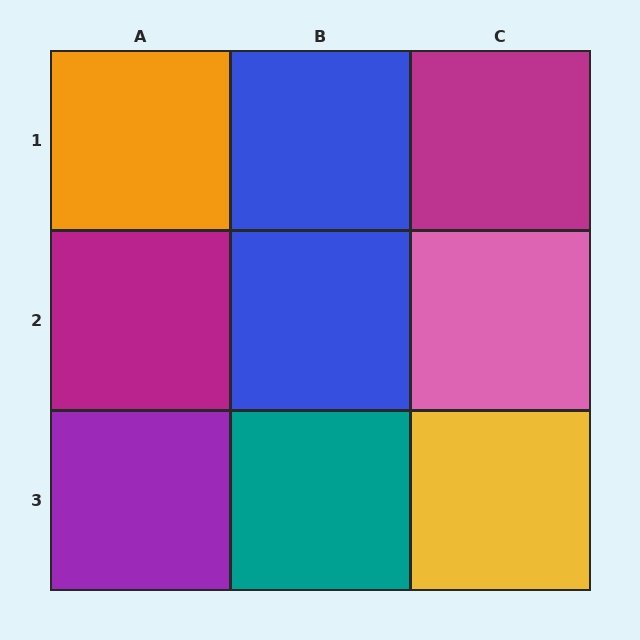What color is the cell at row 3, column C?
Yellow.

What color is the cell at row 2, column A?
Magenta.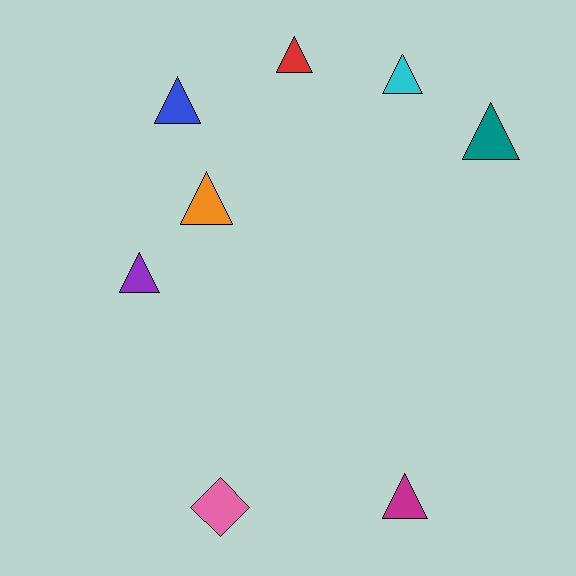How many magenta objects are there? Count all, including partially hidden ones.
There is 1 magenta object.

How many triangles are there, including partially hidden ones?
There are 7 triangles.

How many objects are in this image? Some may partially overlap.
There are 8 objects.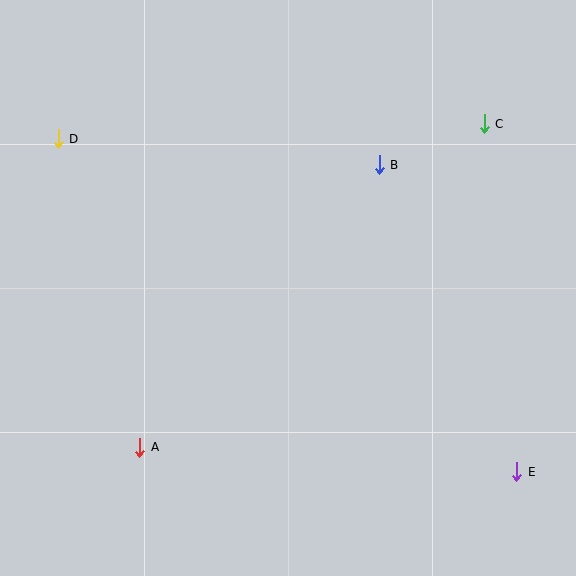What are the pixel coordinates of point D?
Point D is at (58, 139).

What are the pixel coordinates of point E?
Point E is at (517, 472).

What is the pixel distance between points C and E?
The distance between C and E is 349 pixels.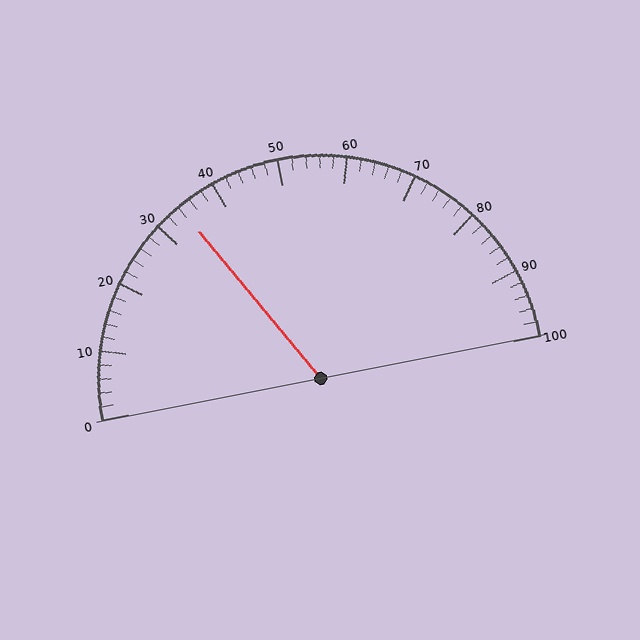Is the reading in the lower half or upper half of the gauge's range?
The reading is in the lower half of the range (0 to 100).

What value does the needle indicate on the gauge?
The needle indicates approximately 34.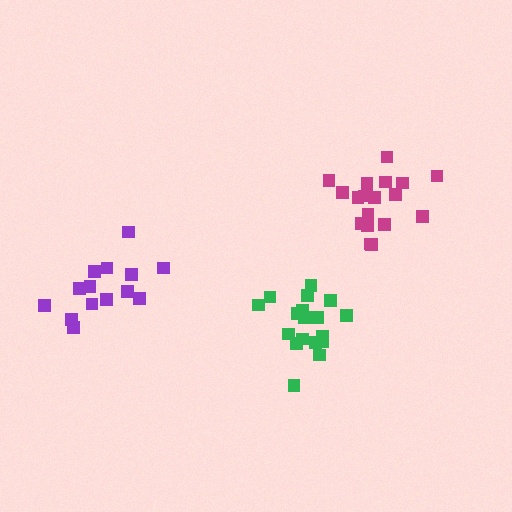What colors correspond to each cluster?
The clusters are colored: magenta, purple, green.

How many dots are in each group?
Group 1: 19 dots, Group 2: 14 dots, Group 3: 18 dots (51 total).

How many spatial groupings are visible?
There are 3 spatial groupings.